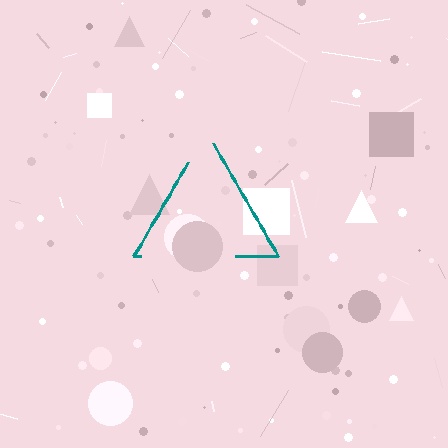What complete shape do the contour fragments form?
The contour fragments form a triangle.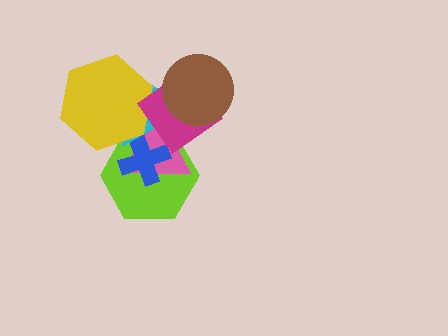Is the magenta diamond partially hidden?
Yes, it is partially covered by another shape.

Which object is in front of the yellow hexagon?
The magenta diamond is in front of the yellow hexagon.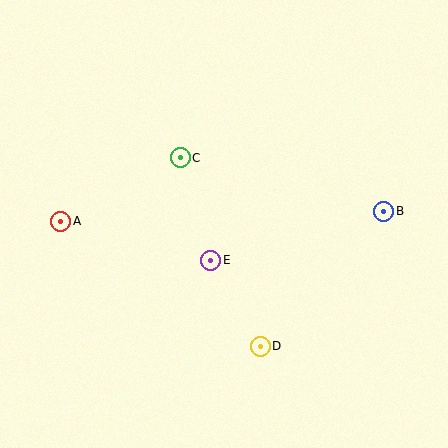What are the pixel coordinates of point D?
Point D is at (260, 346).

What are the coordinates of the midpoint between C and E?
The midpoint between C and E is at (196, 209).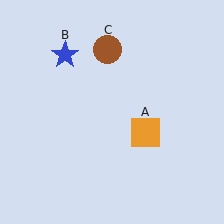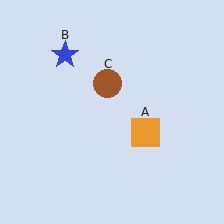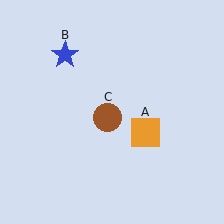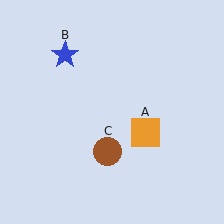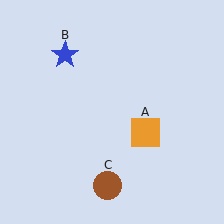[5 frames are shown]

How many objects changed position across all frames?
1 object changed position: brown circle (object C).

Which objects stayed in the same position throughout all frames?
Orange square (object A) and blue star (object B) remained stationary.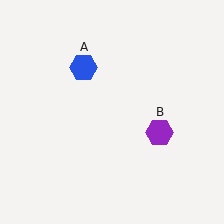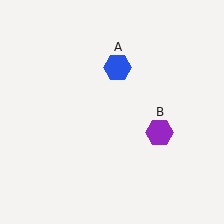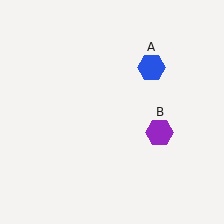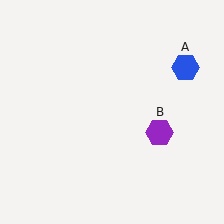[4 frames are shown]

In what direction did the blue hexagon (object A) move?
The blue hexagon (object A) moved right.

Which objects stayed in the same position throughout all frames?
Purple hexagon (object B) remained stationary.